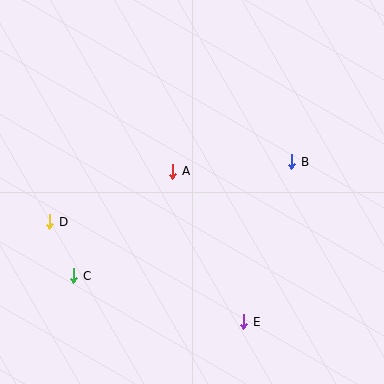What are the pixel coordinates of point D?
Point D is at (50, 222).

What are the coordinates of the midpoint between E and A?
The midpoint between E and A is at (208, 246).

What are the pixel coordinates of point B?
Point B is at (292, 162).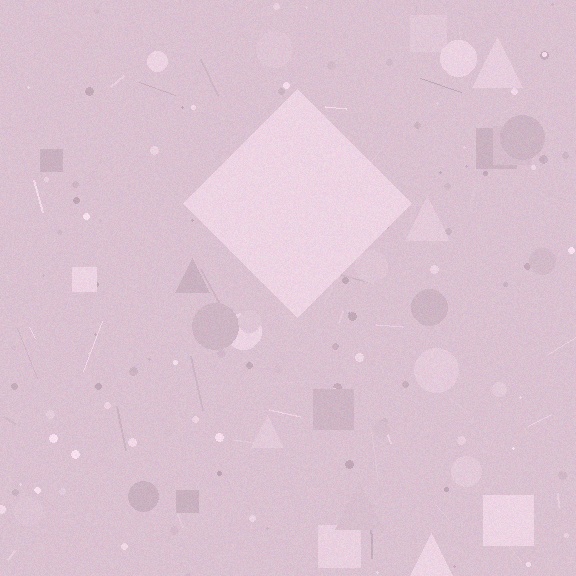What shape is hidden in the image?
A diamond is hidden in the image.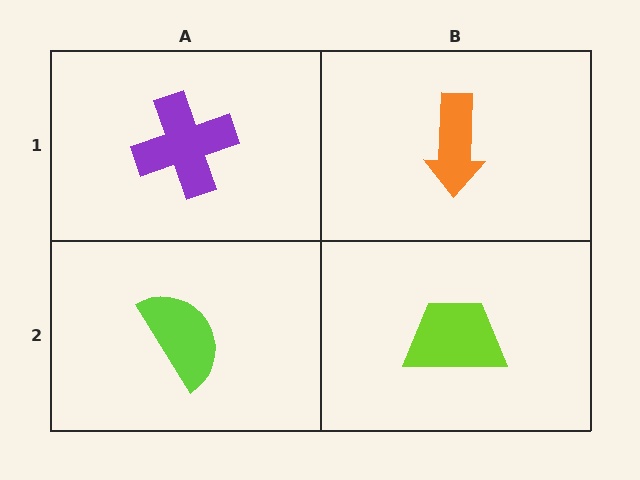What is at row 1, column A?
A purple cross.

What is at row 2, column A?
A lime semicircle.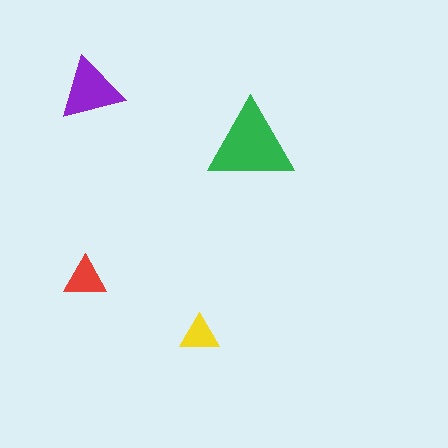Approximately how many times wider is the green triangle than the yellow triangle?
About 2 times wider.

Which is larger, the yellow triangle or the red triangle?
The red one.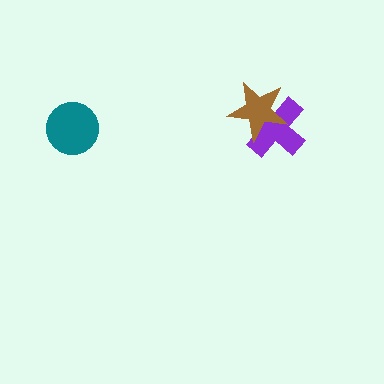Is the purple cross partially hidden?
Yes, it is partially covered by another shape.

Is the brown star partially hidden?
No, no other shape covers it.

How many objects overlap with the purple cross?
1 object overlaps with the purple cross.